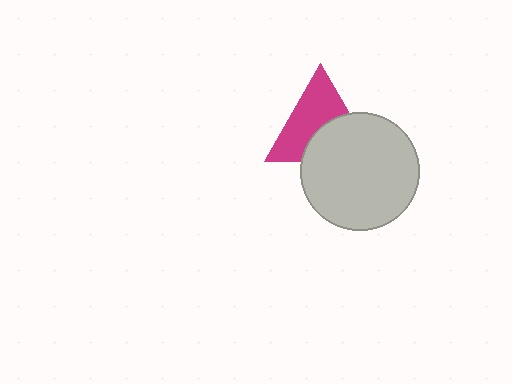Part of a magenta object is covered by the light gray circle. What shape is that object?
It is a triangle.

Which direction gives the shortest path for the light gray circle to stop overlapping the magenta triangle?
Moving down gives the shortest separation.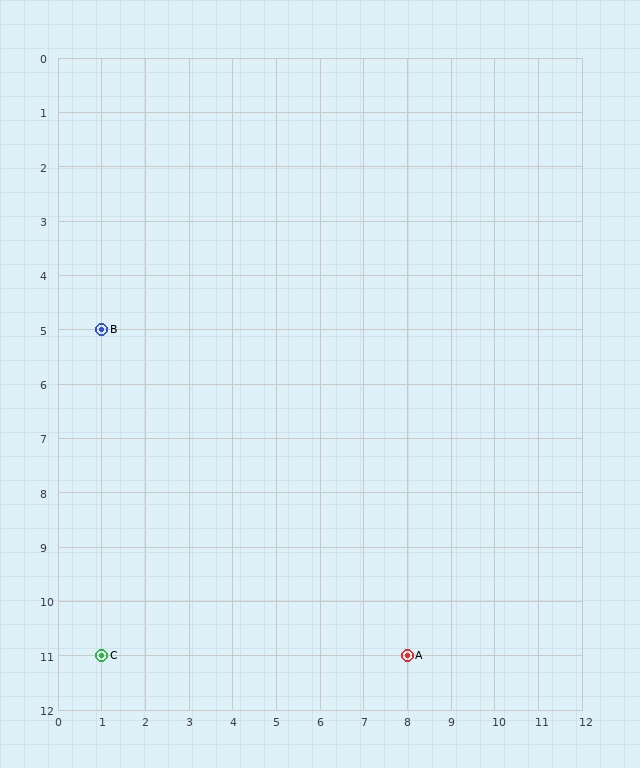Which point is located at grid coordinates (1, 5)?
Point B is at (1, 5).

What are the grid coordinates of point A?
Point A is at grid coordinates (8, 11).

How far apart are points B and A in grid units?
Points B and A are 7 columns and 6 rows apart (about 9.2 grid units diagonally).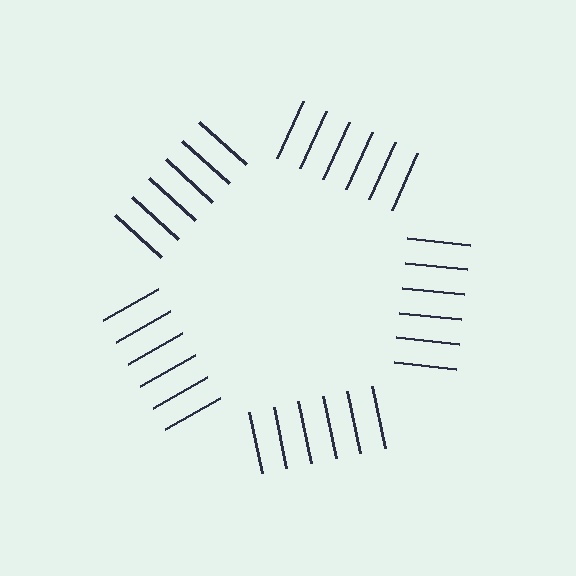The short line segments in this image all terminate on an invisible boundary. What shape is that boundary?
An illusory pentagon — the line segments terminate on its edges but no continuous stroke is drawn.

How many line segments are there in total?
30 — 6 along each of the 5 edges.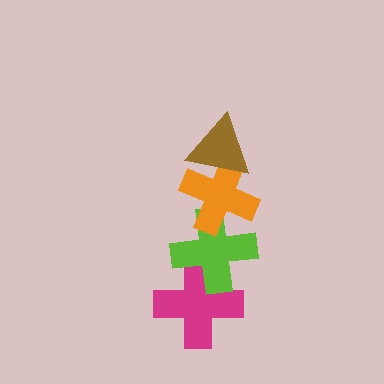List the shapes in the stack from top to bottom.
From top to bottom: the brown triangle, the orange cross, the lime cross, the magenta cross.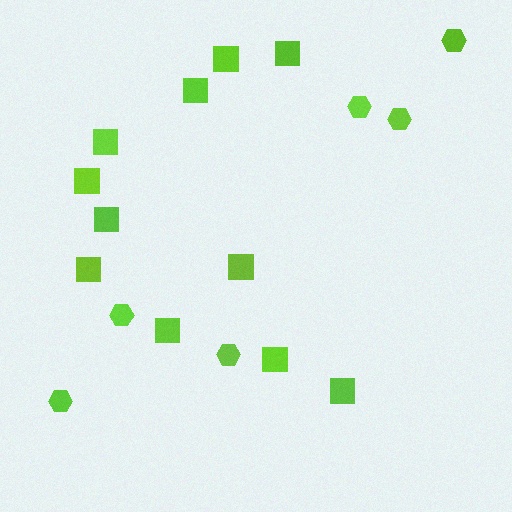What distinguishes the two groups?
There are 2 groups: one group of hexagons (6) and one group of squares (11).